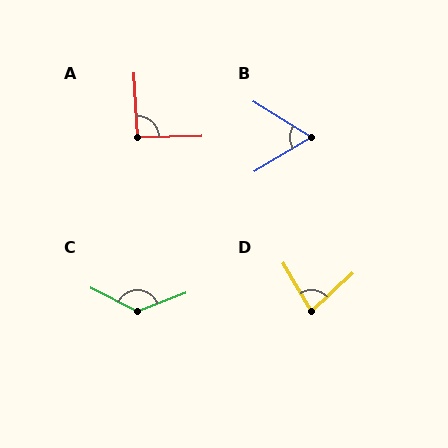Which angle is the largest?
C, at approximately 133 degrees.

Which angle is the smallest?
B, at approximately 63 degrees.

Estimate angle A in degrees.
Approximately 92 degrees.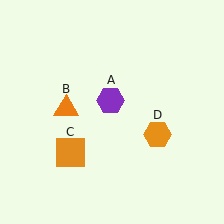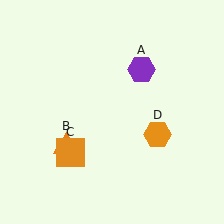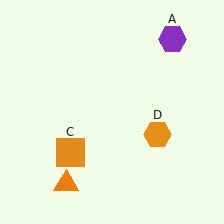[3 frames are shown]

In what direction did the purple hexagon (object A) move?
The purple hexagon (object A) moved up and to the right.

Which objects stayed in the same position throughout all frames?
Orange square (object C) and orange hexagon (object D) remained stationary.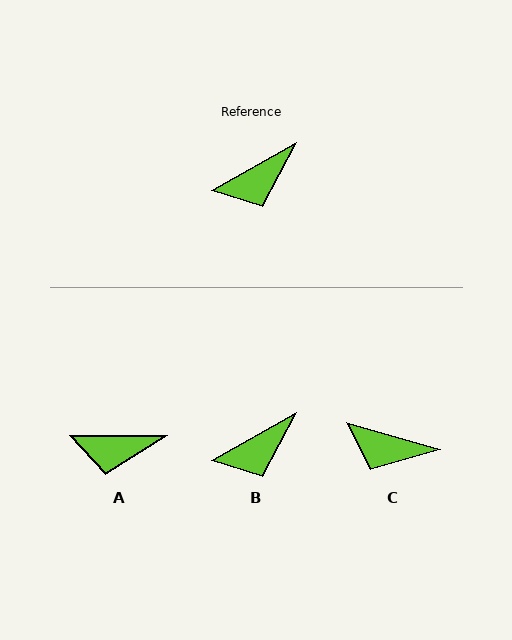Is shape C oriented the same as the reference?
No, it is off by about 46 degrees.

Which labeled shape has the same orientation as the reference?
B.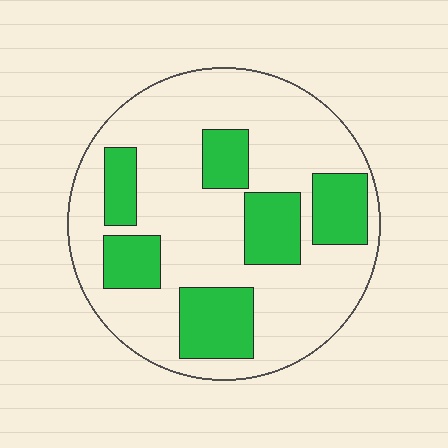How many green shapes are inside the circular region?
6.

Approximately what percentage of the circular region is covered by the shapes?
Approximately 30%.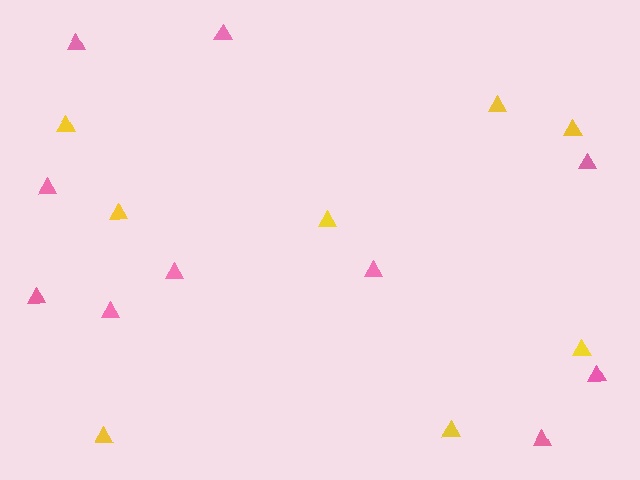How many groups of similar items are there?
There are 2 groups: one group of yellow triangles (8) and one group of pink triangles (10).